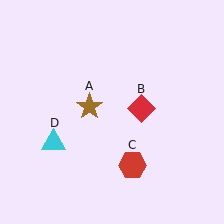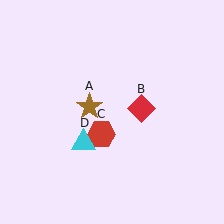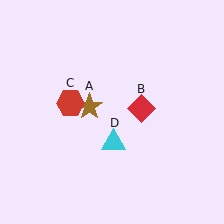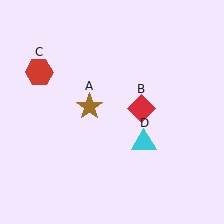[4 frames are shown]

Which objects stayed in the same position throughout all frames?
Brown star (object A) and red diamond (object B) remained stationary.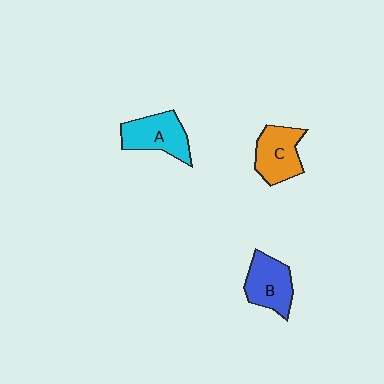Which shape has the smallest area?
Shape B (blue).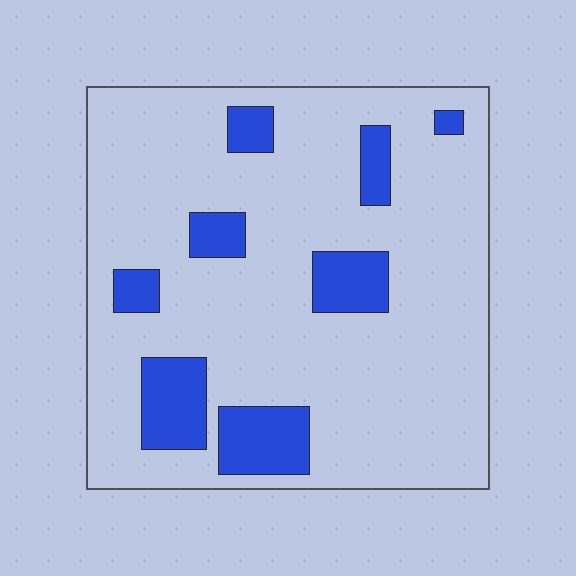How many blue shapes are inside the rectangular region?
8.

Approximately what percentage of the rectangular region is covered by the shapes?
Approximately 15%.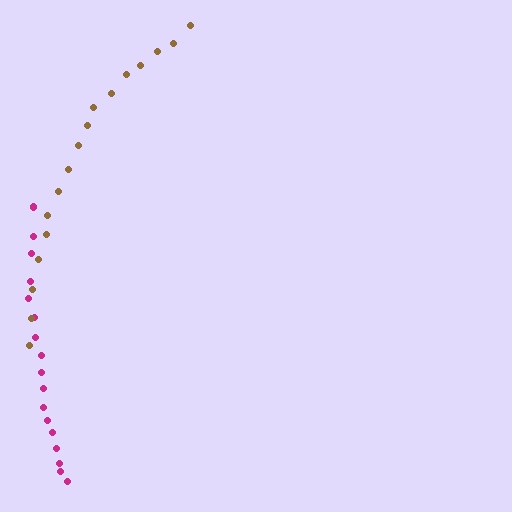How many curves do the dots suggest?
There are 2 distinct paths.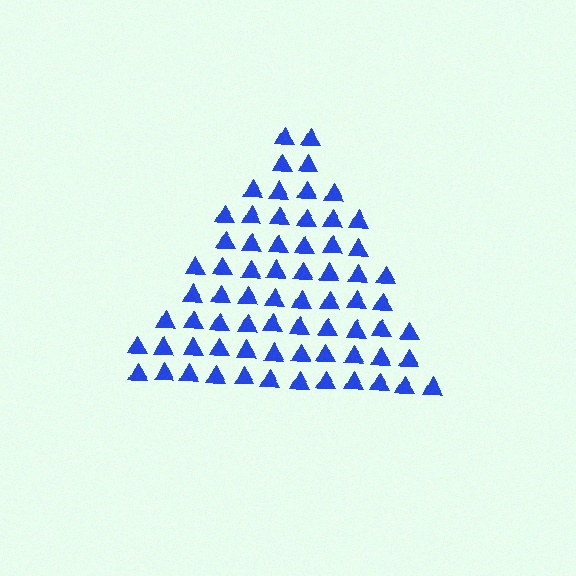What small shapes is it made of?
It is made of small triangles.